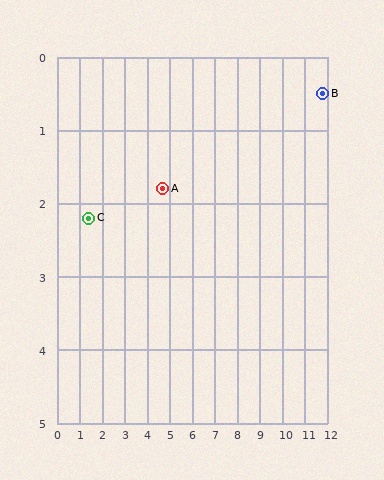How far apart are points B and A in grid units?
Points B and A are about 7.2 grid units apart.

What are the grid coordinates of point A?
Point A is at approximately (4.7, 1.8).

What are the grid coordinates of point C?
Point C is at approximately (1.4, 2.2).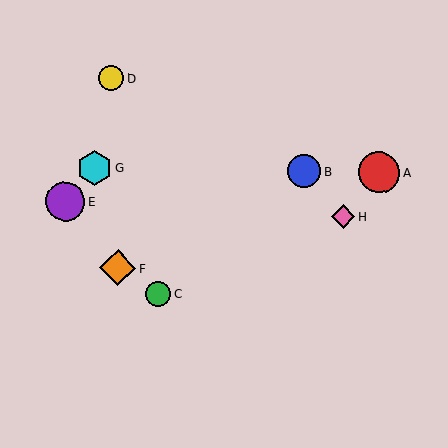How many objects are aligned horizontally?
3 objects (A, B, G) are aligned horizontally.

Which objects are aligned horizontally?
Objects A, B, G are aligned horizontally.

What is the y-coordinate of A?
Object A is at y≈173.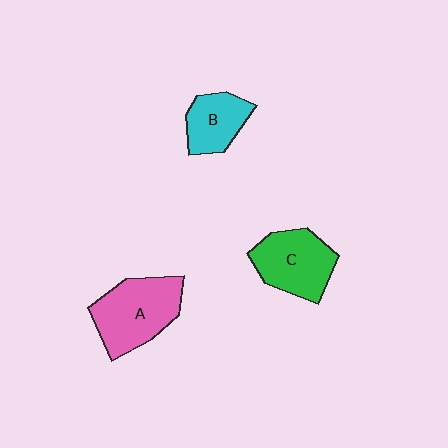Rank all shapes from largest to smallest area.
From largest to smallest: A (pink), C (green), B (cyan).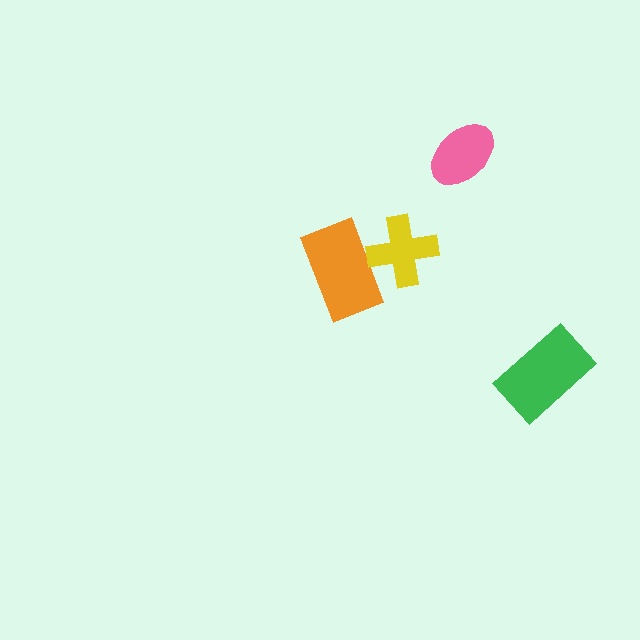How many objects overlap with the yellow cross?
1 object overlaps with the yellow cross.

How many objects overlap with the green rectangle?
0 objects overlap with the green rectangle.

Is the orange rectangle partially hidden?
Yes, it is partially covered by another shape.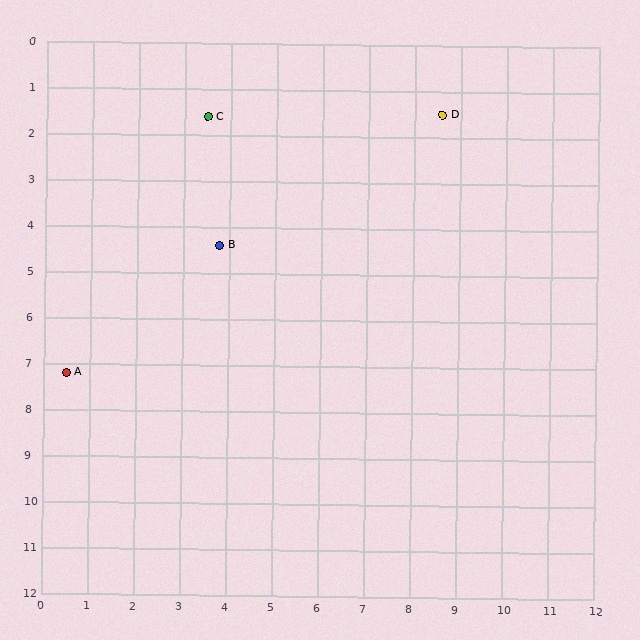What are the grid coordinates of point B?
Point B is at approximately (3.8, 4.4).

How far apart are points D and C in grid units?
Points D and C are about 5.1 grid units apart.